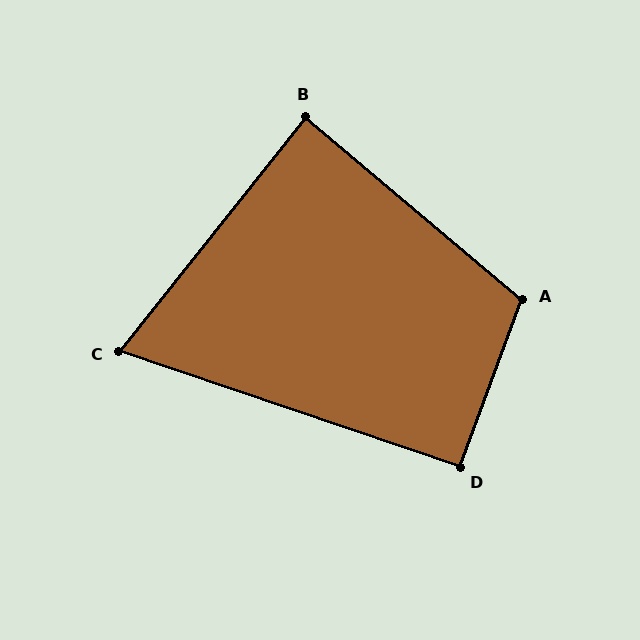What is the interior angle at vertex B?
Approximately 88 degrees (approximately right).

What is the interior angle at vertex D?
Approximately 92 degrees (approximately right).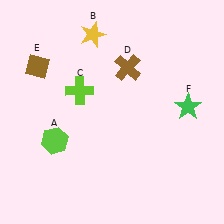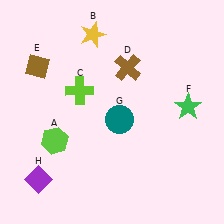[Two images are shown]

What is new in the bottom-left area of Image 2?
A purple diamond (H) was added in the bottom-left area of Image 2.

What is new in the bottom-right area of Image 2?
A teal circle (G) was added in the bottom-right area of Image 2.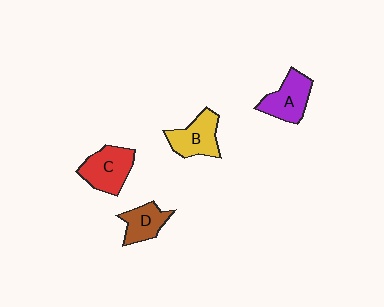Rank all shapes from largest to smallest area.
From largest to smallest: C (red), A (purple), B (yellow), D (brown).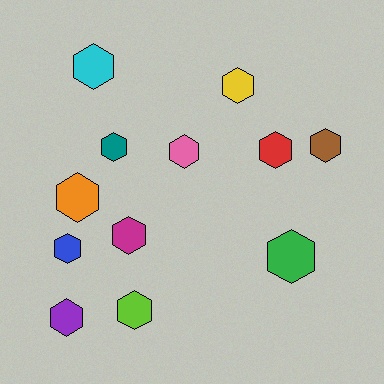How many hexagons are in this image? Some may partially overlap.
There are 12 hexagons.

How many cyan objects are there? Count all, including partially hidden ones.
There is 1 cyan object.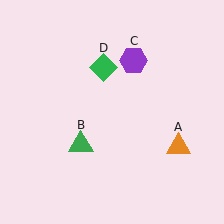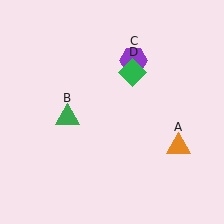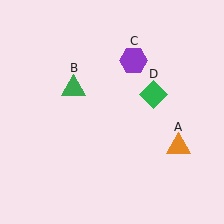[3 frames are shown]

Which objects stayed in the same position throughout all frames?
Orange triangle (object A) and purple hexagon (object C) remained stationary.